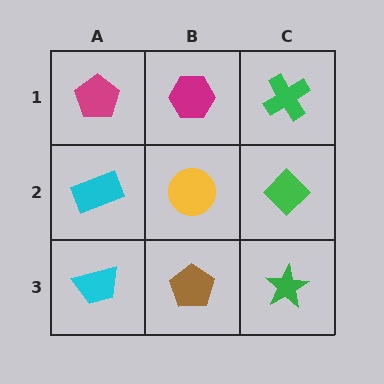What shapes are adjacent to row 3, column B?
A yellow circle (row 2, column B), a cyan trapezoid (row 3, column A), a green star (row 3, column C).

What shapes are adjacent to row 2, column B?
A magenta hexagon (row 1, column B), a brown pentagon (row 3, column B), a cyan rectangle (row 2, column A), a green diamond (row 2, column C).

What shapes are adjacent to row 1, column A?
A cyan rectangle (row 2, column A), a magenta hexagon (row 1, column B).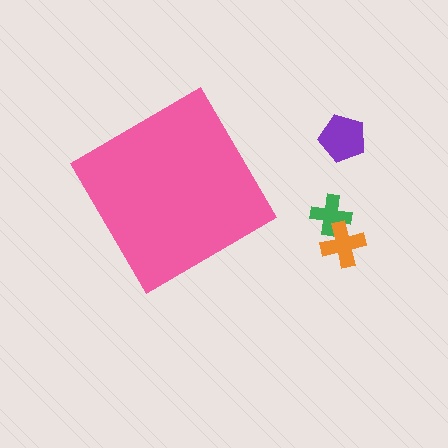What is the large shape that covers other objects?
A pink diamond.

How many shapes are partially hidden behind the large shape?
0 shapes are partially hidden.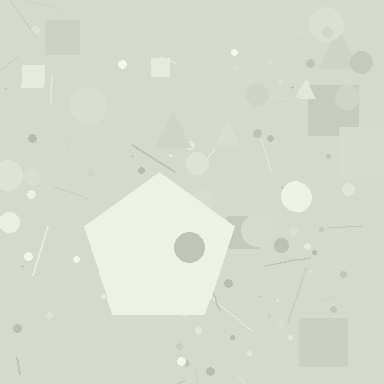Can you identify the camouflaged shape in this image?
The camouflaged shape is a pentagon.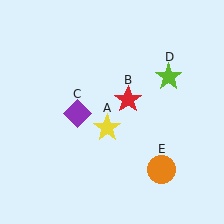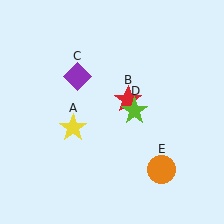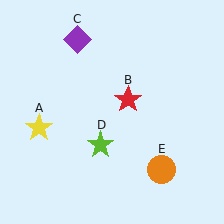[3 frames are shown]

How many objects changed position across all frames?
3 objects changed position: yellow star (object A), purple diamond (object C), lime star (object D).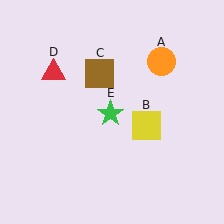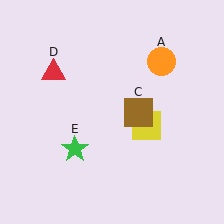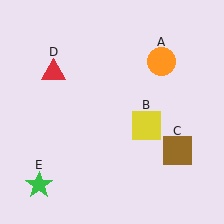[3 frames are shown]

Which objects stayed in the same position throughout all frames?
Orange circle (object A) and yellow square (object B) and red triangle (object D) remained stationary.